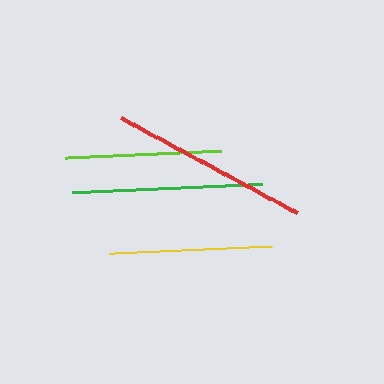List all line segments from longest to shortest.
From longest to shortest: red, green, yellow, lime.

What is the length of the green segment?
The green segment is approximately 190 pixels long.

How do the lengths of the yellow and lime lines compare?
The yellow and lime lines are approximately the same length.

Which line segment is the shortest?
The lime line is the shortest at approximately 156 pixels.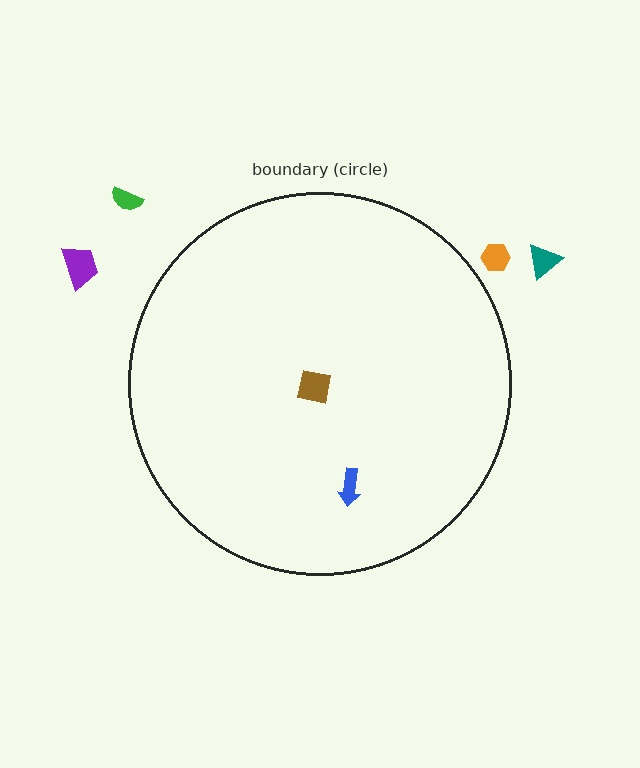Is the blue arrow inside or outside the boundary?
Inside.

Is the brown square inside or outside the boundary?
Inside.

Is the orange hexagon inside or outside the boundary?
Outside.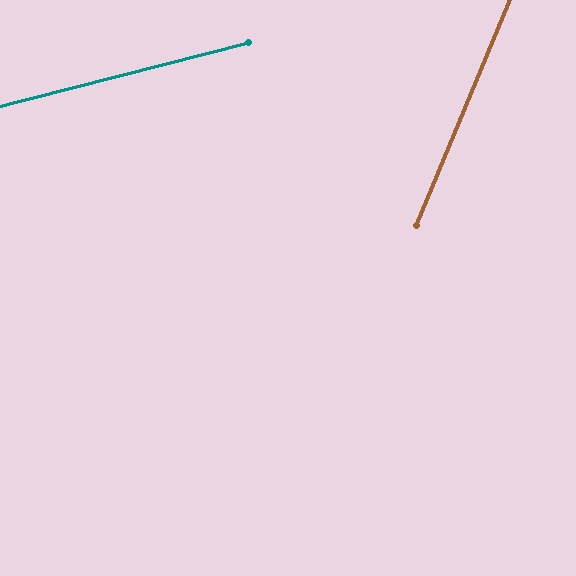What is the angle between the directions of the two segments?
Approximately 53 degrees.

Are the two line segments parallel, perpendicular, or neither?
Neither parallel nor perpendicular — they differ by about 53°.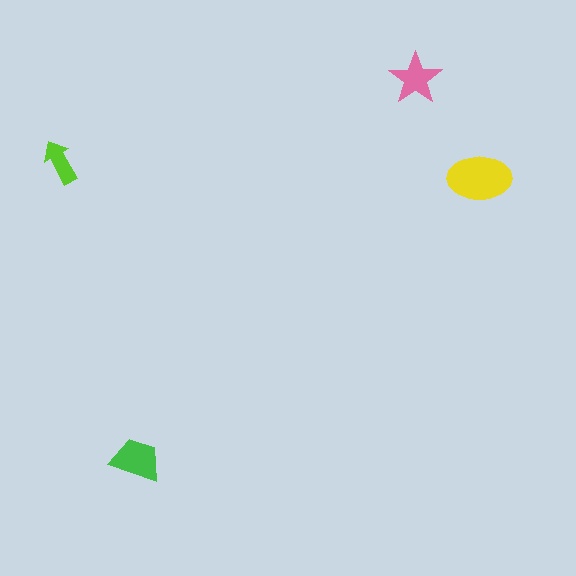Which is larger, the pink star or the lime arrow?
The pink star.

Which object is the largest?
The yellow ellipse.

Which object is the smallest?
The lime arrow.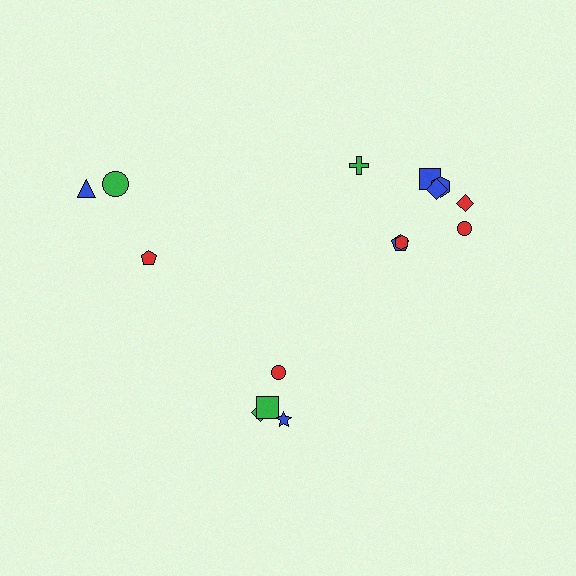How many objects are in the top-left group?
There are 3 objects.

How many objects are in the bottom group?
There are 4 objects.